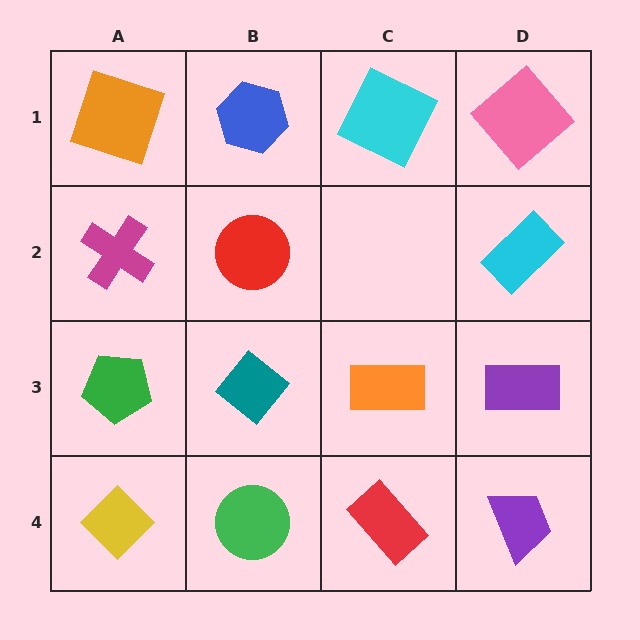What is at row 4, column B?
A green circle.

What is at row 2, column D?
A cyan rectangle.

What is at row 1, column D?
A pink diamond.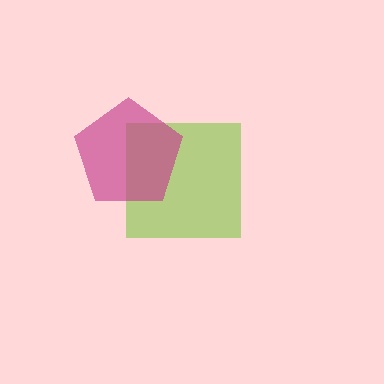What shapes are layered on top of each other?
The layered shapes are: a lime square, a magenta pentagon.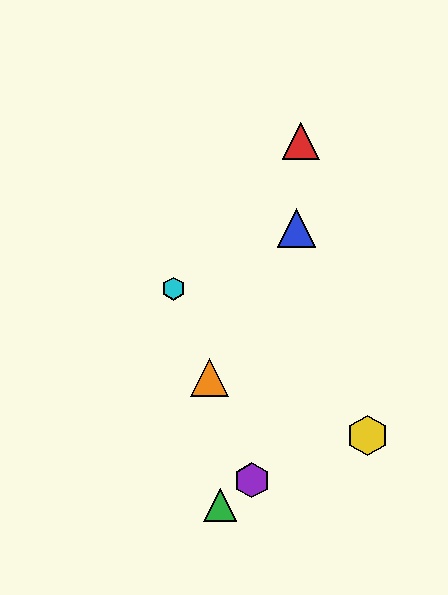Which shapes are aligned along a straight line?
The purple hexagon, the orange triangle, the cyan hexagon are aligned along a straight line.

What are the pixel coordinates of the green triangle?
The green triangle is at (220, 505).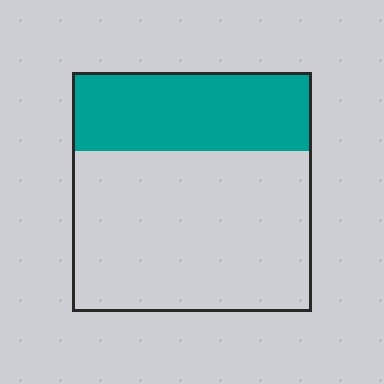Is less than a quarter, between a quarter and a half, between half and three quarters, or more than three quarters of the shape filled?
Between a quarter and a half.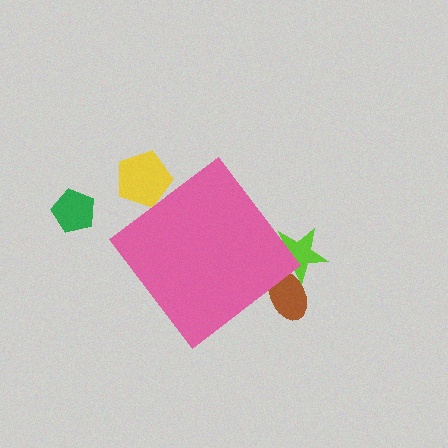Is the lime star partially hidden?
Yes, the lime star is partially hidden behind the pink diamond.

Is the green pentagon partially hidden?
No, the green pentagon is fully visible.